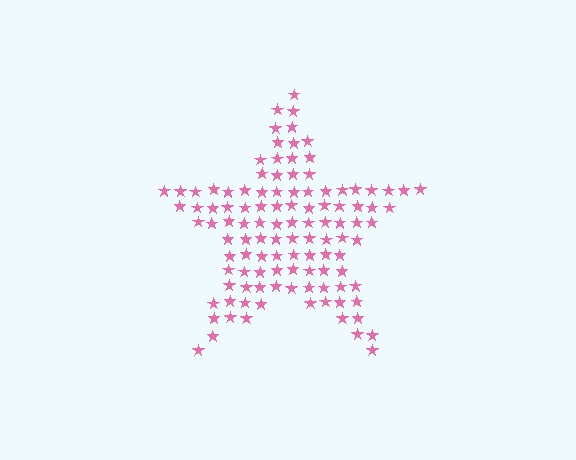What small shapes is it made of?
It is made of small stars.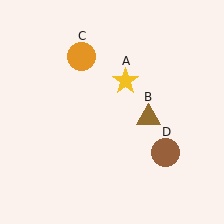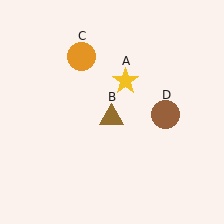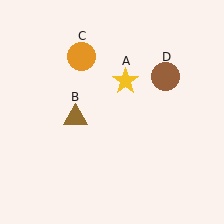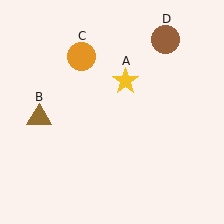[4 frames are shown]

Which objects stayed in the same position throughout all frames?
Yellow star (object A) and orange circle (object C) remained stationary.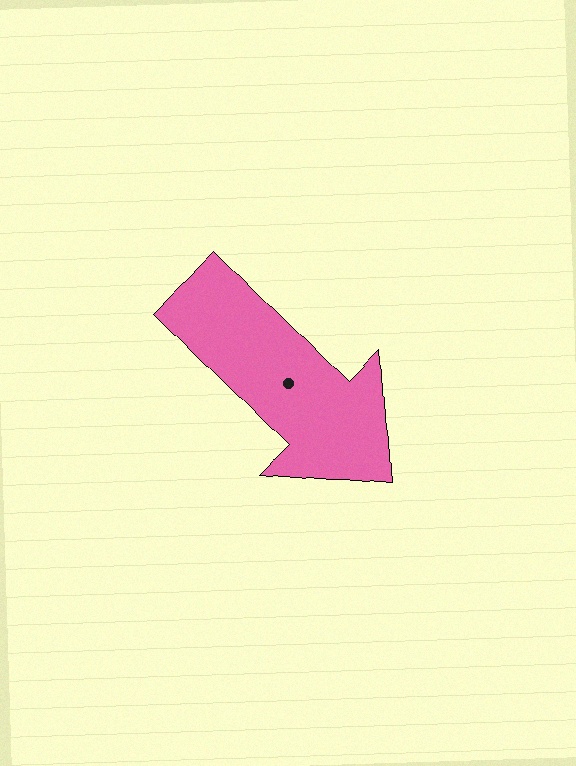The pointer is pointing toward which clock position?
Roughly 5 o'clock.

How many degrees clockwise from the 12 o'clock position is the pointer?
Approximately 135 degrees.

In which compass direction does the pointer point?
Southeast.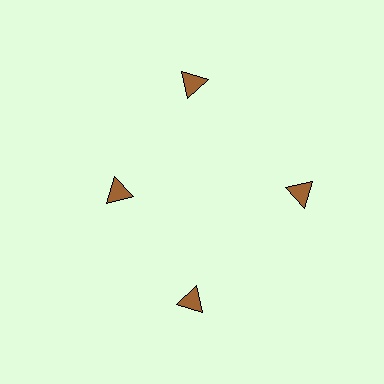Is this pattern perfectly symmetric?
No. The 4 brown triangles are arranged in a ring, but one element near the 9 o'clock position is pulled inward toward the center, breaking the 4-fold rotational symmetry.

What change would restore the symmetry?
The symmetry would be restored by moving it outward, back onto the ring so that all 4 triangles sit at equal angles and equal distance from the center.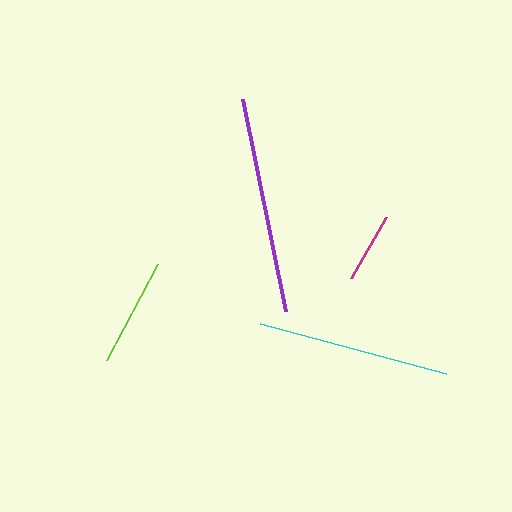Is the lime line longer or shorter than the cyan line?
The cyan line is longer than the lime line.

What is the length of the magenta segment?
The magenta segment is approximately 71 pixels long.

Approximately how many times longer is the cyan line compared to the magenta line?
The cyan line is approximately 2.7 times the length of the magenta line.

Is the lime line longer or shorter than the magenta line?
The lime line is longer than the magenta line.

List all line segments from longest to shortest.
From longest to shortest: purple, cyan, lime, magenta.